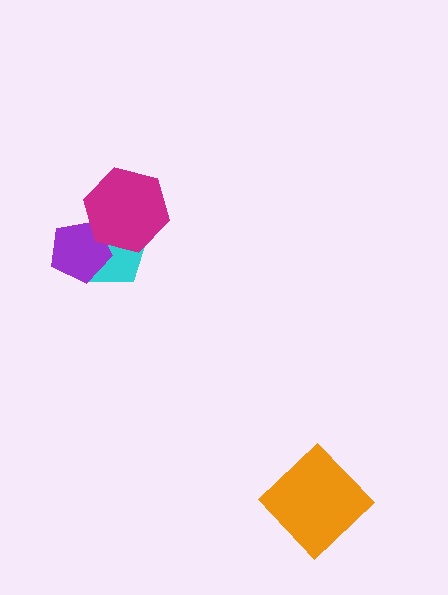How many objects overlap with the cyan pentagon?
2 objects overlap with the cyan pentagon.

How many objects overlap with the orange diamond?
0 objects overlap with the orange diamond.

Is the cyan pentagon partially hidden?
Yes, it is partially covered by another shape.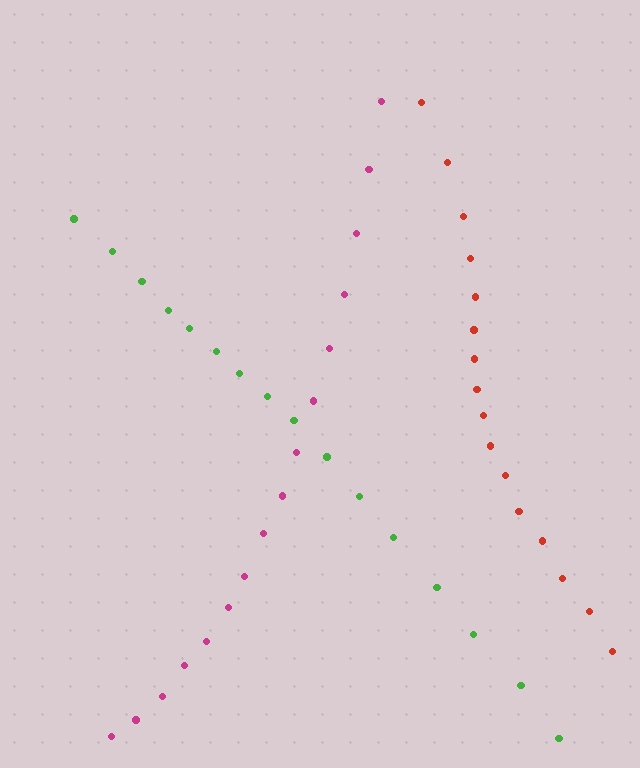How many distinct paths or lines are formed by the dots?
There are 3 distinct paths.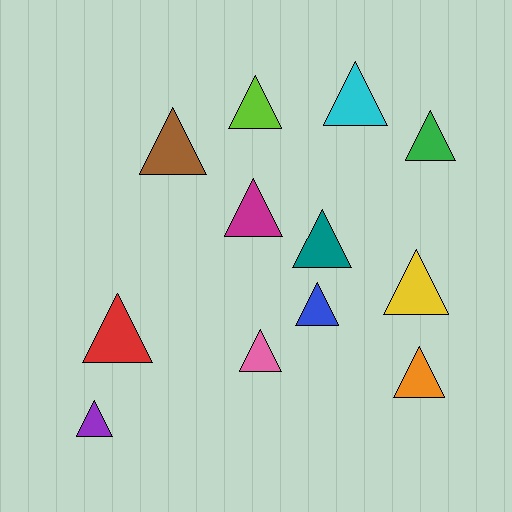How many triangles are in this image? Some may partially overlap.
There are 12 triangles.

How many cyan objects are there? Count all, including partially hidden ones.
There is 1 cyan object.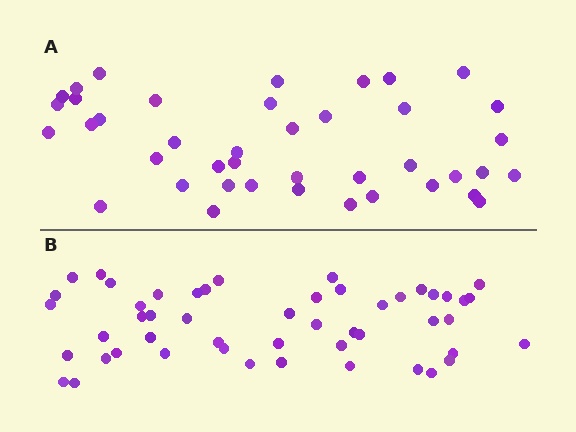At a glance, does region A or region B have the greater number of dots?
Region B (the bottom region) has more dots.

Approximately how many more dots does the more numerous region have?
Region B has roughly 8 or so more dots than region A.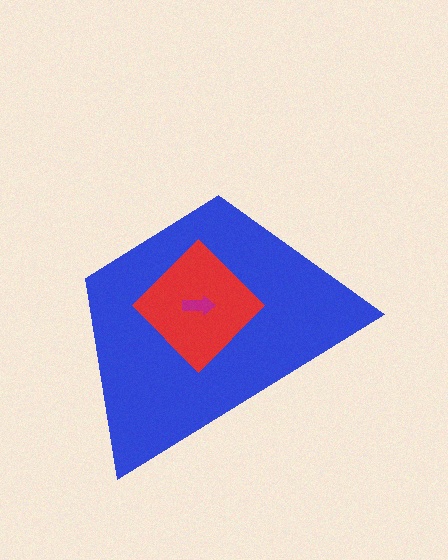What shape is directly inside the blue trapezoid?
The red diamond.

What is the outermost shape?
The blue trapezoid.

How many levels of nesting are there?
3.